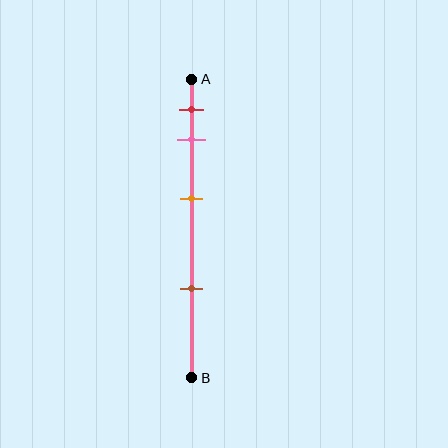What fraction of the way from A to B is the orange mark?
The orange mark is approximately 40% (0.4) of the way from A to B.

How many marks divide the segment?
There are 4 marks dividing the segment.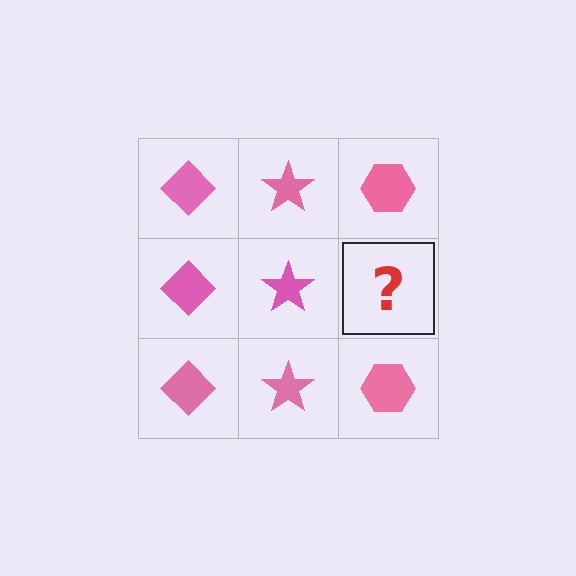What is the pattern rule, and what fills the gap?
The rule is that each column has a consistent shape. The gap should be filled with a pink hexagon.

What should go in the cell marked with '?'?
The missing cell should contain a pink hexagon.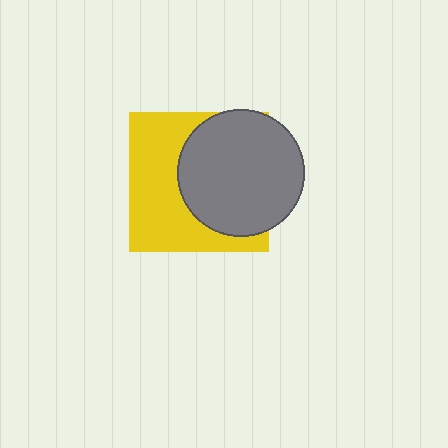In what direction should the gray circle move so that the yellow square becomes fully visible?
The gray circle should move right. That is the shortest direction to clear the overlap and leave the yellow square fully visible.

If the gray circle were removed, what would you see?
You would see the complete yellow square.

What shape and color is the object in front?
The object in front is a gray circle.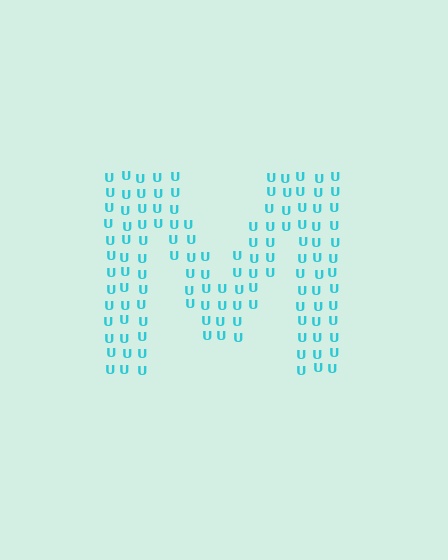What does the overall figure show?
The overall figure shows the letter M.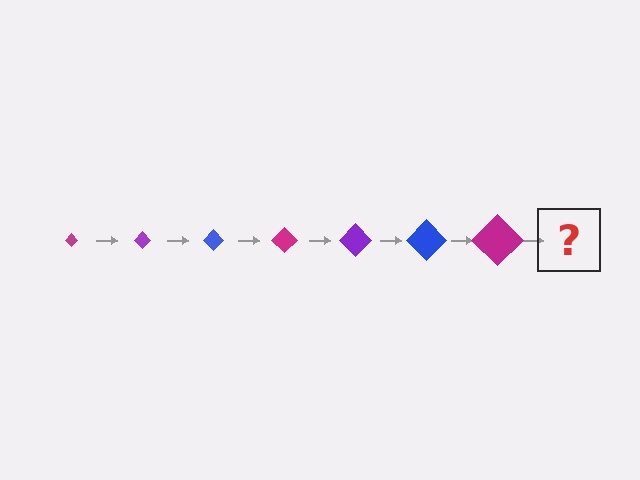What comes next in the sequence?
The next element should be a purple diamond, larger than the previous one.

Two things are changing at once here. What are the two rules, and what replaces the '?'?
The two rules are that the diamond grows larger each step and the color cycles through magenta, purple, and blue. The '?' should be a purple diamond, larger than the previous one.